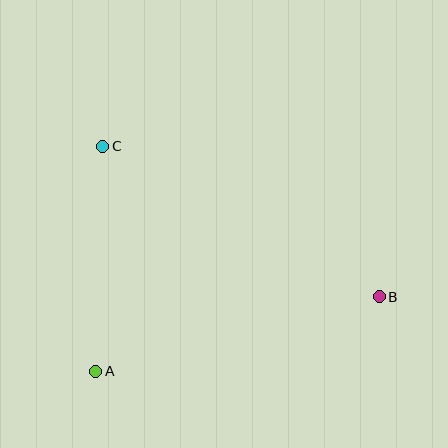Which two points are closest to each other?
Points A and C are closest to each other.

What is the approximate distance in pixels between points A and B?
The distance between A and B is approximately 293 pixels.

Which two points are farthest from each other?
Points B and C are farthest from each other.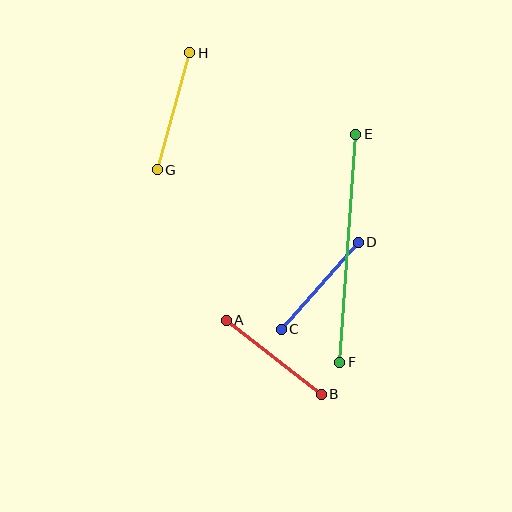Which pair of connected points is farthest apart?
Points E and F are farthest apart.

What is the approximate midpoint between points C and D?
The midpoint is at approximately (320, 286) pixels.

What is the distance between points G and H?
The distance is approximately 121 pixels.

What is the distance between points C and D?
The distance is approximately 116 pixels.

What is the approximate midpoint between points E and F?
The midpoint is at approximately (348, 248) pixels.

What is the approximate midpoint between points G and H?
The midpoint is at approximately (174, 111) pixels.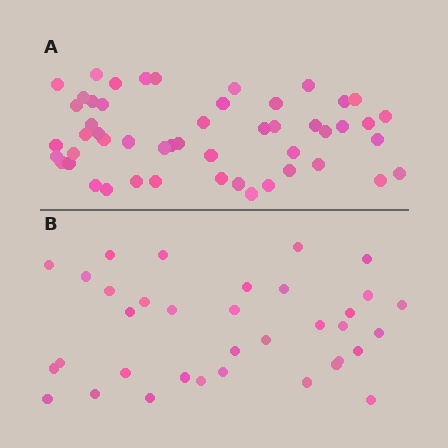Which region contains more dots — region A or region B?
Region A (the top region) has more dots.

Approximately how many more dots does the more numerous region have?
Region A has approximately 15 more dots than region B.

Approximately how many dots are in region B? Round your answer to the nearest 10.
About 40 dots. (The exact count is 35, which rounds to 40.)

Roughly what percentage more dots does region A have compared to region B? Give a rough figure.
About 45% more.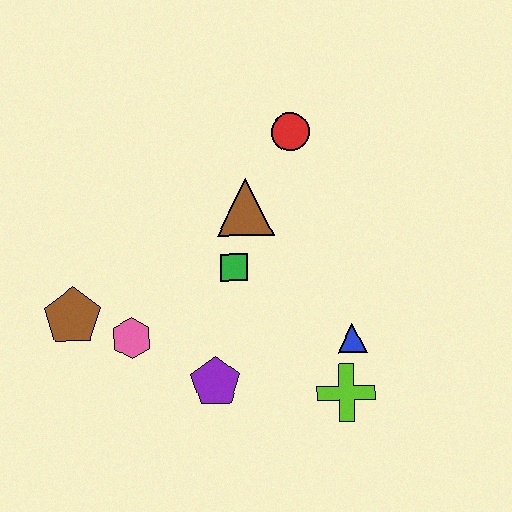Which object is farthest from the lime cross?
The brown pentagon is farthest from the lime cross.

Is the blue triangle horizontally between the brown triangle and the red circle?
No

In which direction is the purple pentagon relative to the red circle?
The purple pentagon is below the red circle.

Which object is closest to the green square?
The brown triangle is closest to the green square.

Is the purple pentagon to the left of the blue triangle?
Yes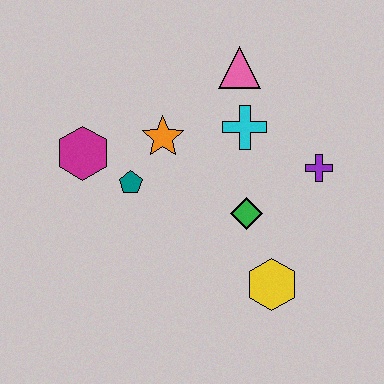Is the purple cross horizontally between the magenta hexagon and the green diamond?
No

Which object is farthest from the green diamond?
The magenta hexagon is farthest from the green diamond.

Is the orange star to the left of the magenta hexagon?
No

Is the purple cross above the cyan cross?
No